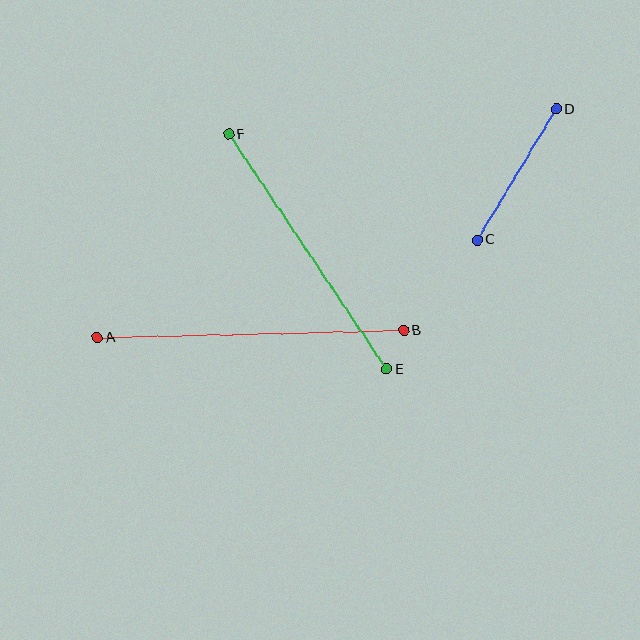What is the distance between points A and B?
The distance is approximately 307 pixels.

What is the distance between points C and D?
The distance is approximately 153 pixels.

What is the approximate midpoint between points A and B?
The midpoint is at approximately (251, 334) pixels.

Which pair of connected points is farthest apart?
Points A and B are farthest apart.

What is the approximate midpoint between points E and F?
The midpoint is at approximately (308, 252) pixels.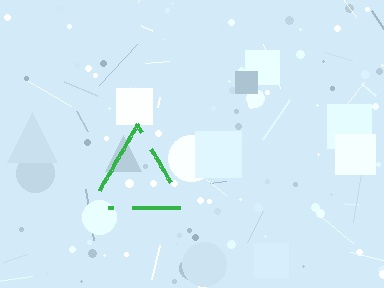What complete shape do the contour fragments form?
The contour fragments form a triangle.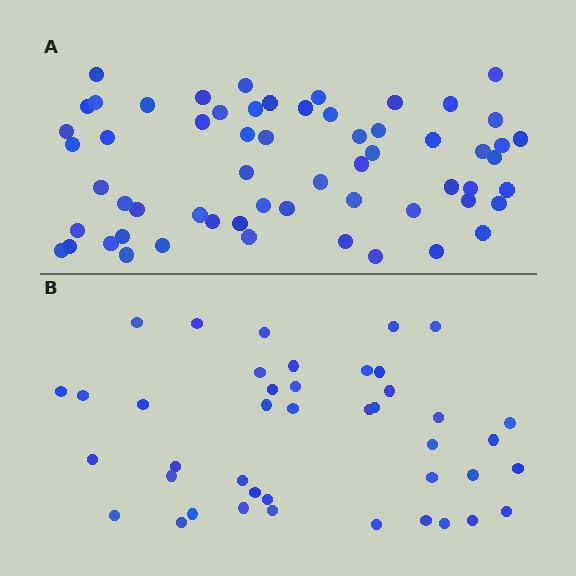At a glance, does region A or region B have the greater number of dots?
Region A (the top region) has more dots.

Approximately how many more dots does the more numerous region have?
Region A has approximately 20 more dots than region B.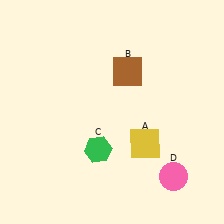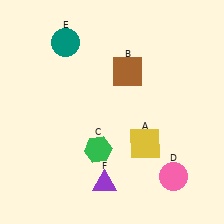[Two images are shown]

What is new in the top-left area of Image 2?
A teal circle (E) was added in the top-left area of Image 2.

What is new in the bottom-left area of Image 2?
A purple triangle (F) was added in the bottom-left area of Image 2.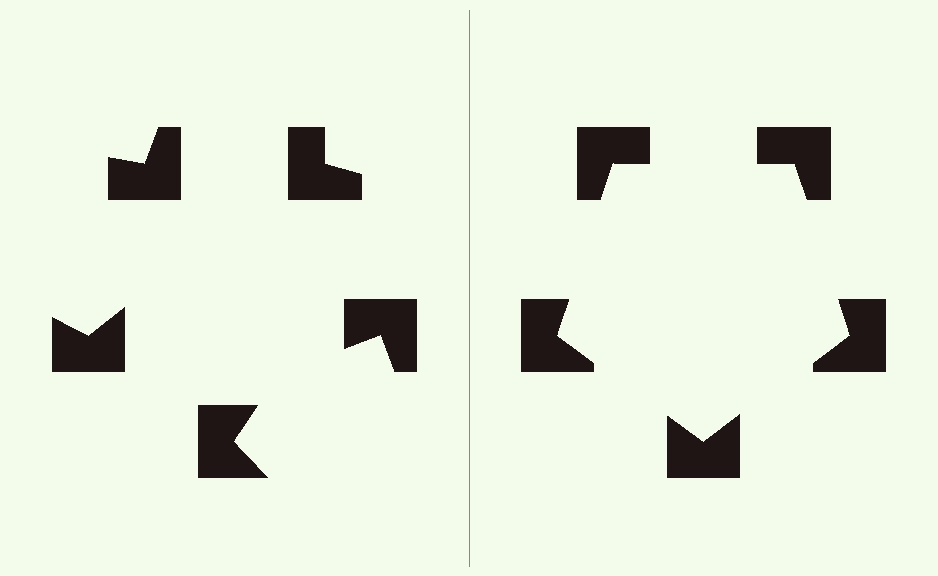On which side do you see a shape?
An illusory pentagon appears on the right side. On the left side the wedge cuts are rotated, so no coherent shape forms.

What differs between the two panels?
The notched squares are positioned identically on both sides; only the wedge orientations differ. On the right they align to a pentagon; on the left they are misaligned.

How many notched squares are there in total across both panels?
10 — 5 on each side.